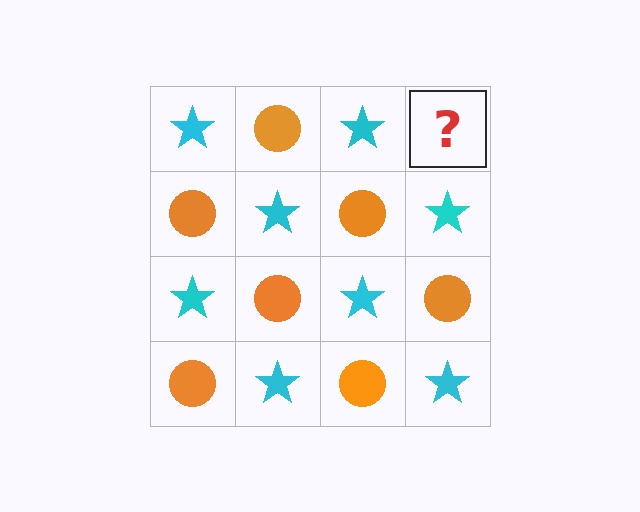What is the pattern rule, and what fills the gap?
The rule is that it alternates cyan star and orange circle in a checkerboard pattern. The gap should be filled with an orange circle.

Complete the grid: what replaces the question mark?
The question mark should be replaced with an orange circle.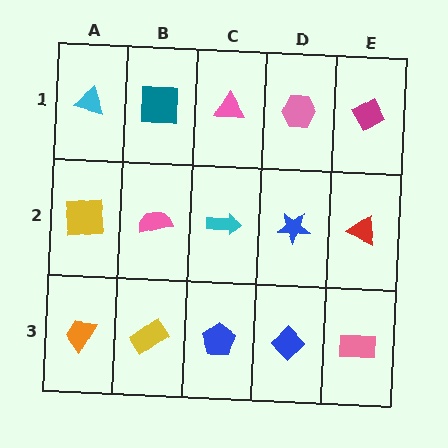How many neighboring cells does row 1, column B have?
3.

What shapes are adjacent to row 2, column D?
A pink hexagon (row 1, column D), a blue diamond (row 3, column D), a cyan arrow (row 2, column C), a red triangle (row 2, column E).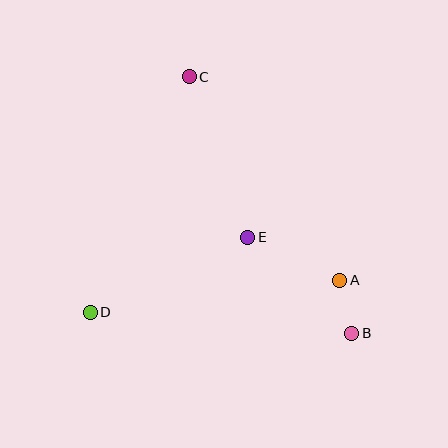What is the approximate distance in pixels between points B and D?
The distance between B and D is approximately 262 pixels.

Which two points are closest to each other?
Points A and B are closest to each other.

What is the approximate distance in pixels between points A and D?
The distance between A and D is approximately 252 pixels.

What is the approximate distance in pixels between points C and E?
The distance between C and E is approximately 171 pixels.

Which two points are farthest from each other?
Points B and C are farthest from each other.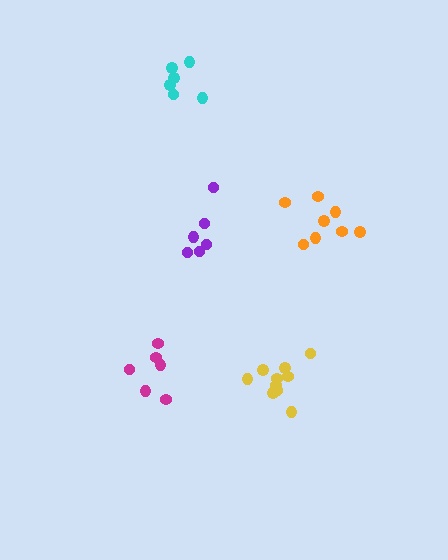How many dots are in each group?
Group 1: 6 dots, Group 2: 10 dots, Group 3: 6 dots, Group 4: 6 dots, Group 5: 8 dots (36 total).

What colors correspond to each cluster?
The clusters are colored: purple, yellow, cyan, magenta, orange.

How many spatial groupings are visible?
There are 5 spatial groupings.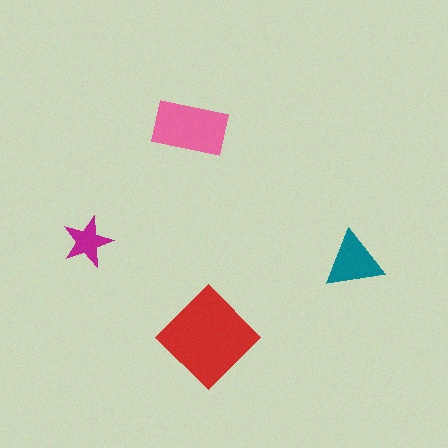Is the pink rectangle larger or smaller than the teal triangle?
Larger.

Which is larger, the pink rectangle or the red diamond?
The red diamond.